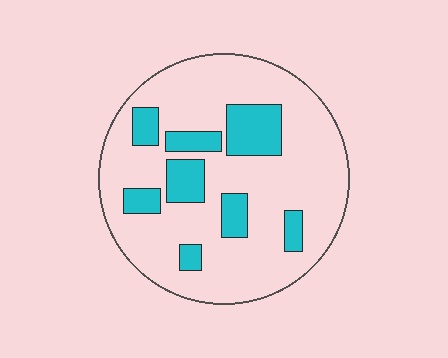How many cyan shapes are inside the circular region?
8.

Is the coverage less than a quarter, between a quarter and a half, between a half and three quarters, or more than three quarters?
Less than a quarter.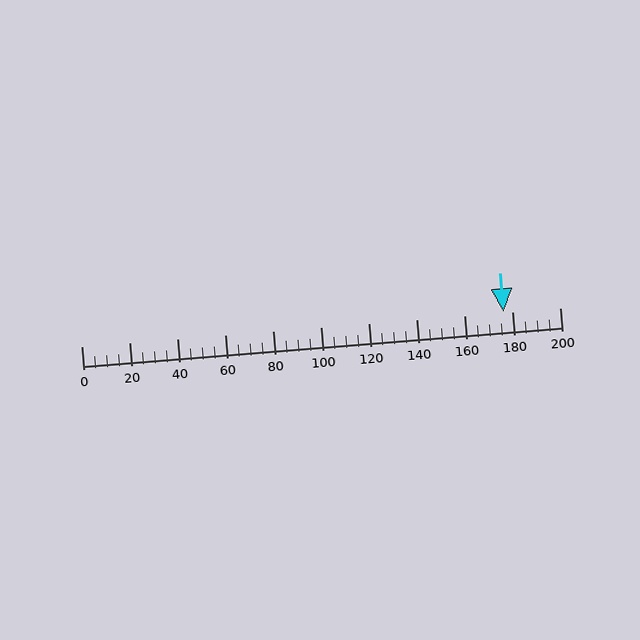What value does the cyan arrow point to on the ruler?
The cyan arrow points to approximately 176.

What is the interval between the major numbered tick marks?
The major tick marks are spaced 20 units apart.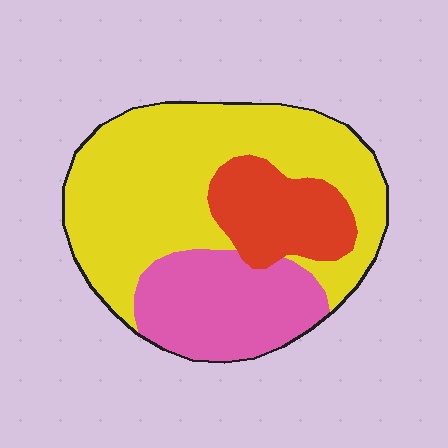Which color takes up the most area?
Yellow, at roughly 55%.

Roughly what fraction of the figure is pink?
Pink takes up about one quarter (1/4) of the figure.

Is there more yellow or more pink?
Yellow.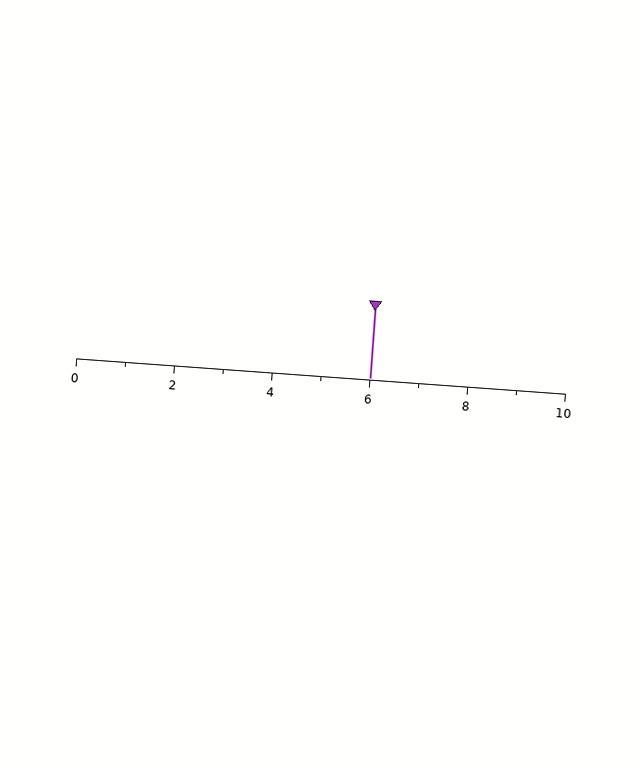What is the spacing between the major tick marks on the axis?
The major ticks are spaced 2 apart.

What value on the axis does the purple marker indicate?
The marker indicates approximately 6.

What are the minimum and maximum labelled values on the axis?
The axis runs from 0 to 10.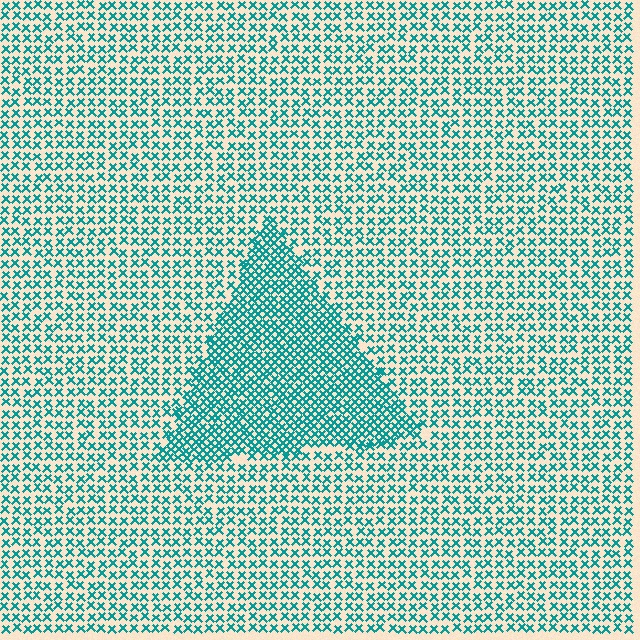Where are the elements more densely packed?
The elements are more densely packed inside the triangle boundary.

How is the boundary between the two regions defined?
The boundary is defined by a change in element density (approximately 1.8x ratio). All elements are the same color, size, and shape.